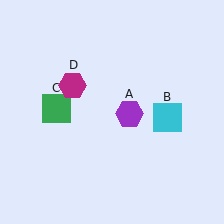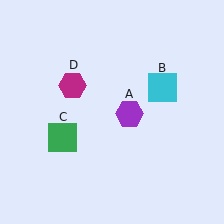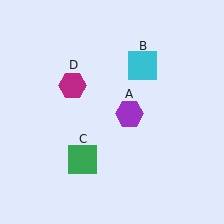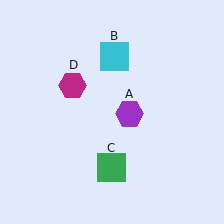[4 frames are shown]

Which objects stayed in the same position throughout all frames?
Purple hexagon (object A) and magenta hexagon (object D) remained stationary.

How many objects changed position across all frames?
2 objects changed position: cyan square (object B), green square (object C).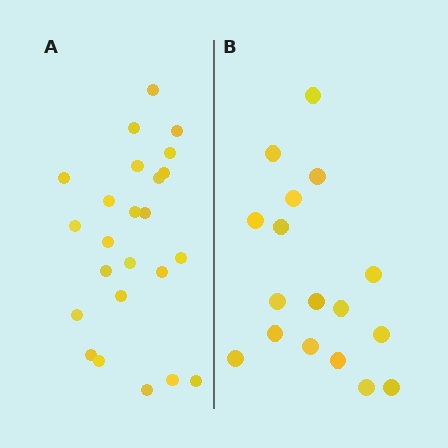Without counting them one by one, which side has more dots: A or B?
Region A (the left region) has more dots.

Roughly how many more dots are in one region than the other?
Region A has roughly 8 or so more dots than region B.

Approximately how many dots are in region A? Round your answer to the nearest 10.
About 20 dots. (The exact count is 24, which rounds to 20.)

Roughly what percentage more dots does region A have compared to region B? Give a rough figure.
About 40% more.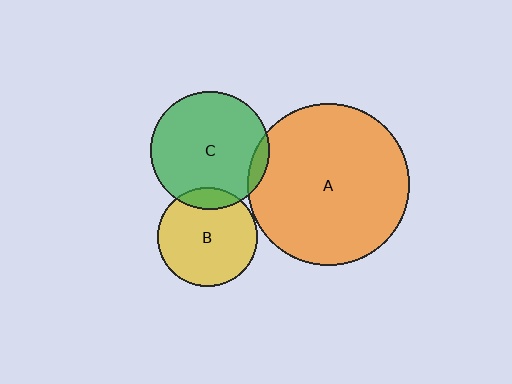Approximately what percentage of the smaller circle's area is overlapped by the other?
Approximately 15%.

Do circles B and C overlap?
Yes.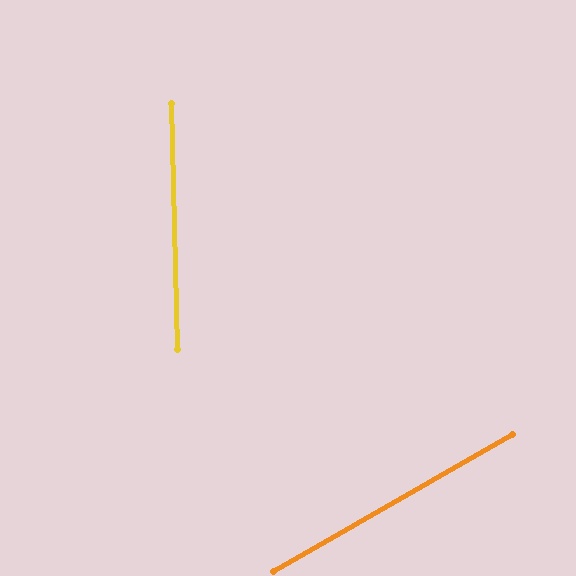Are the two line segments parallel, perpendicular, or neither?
Neither parallel nor perpendicular — they differ by about 62°.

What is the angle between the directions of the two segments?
Approximately 62 degrees.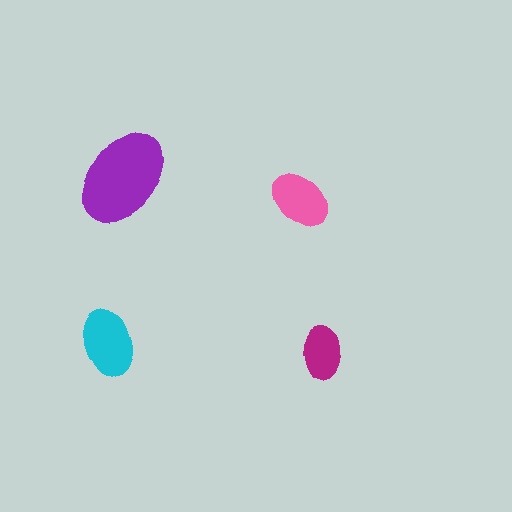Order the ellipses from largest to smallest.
the purple one, the cyan one, the pink one, the magenta one.